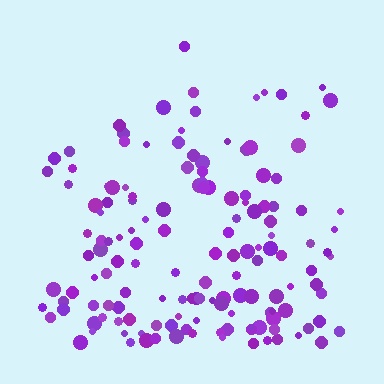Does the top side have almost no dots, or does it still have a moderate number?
Still a moderate number, just noticeably fewer than the bottom.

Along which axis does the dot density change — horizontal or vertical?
Vertical.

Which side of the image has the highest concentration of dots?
The bottom.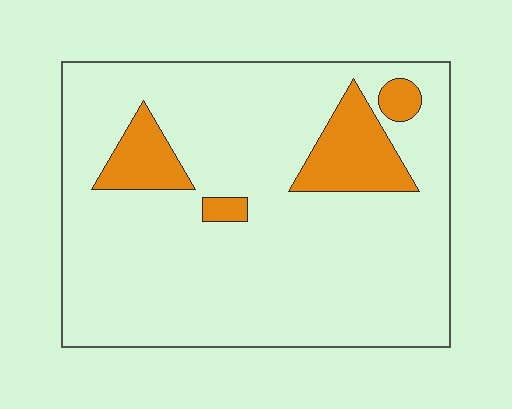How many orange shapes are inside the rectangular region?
4.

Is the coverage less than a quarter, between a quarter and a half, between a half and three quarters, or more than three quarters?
Less than a quarter.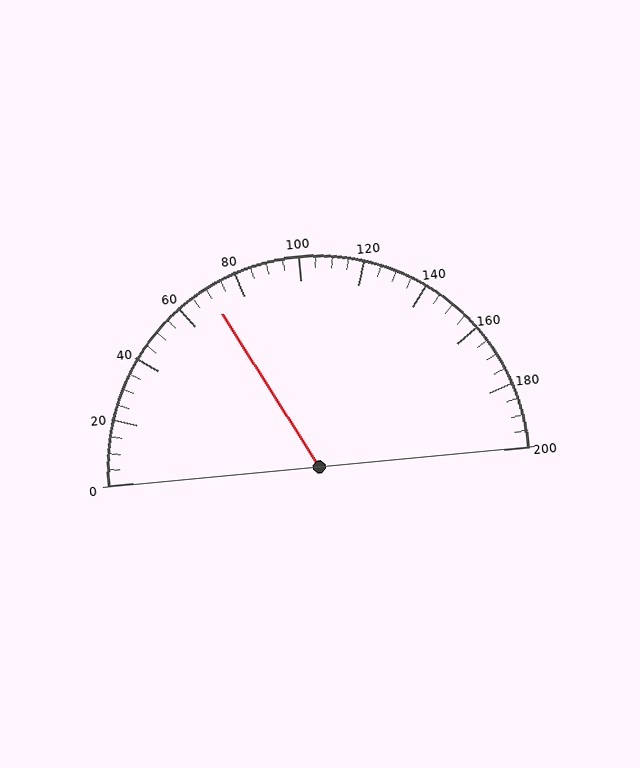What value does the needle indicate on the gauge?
The needle indicates approximately 70.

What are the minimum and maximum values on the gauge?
The gauge ranges from 0 to 200.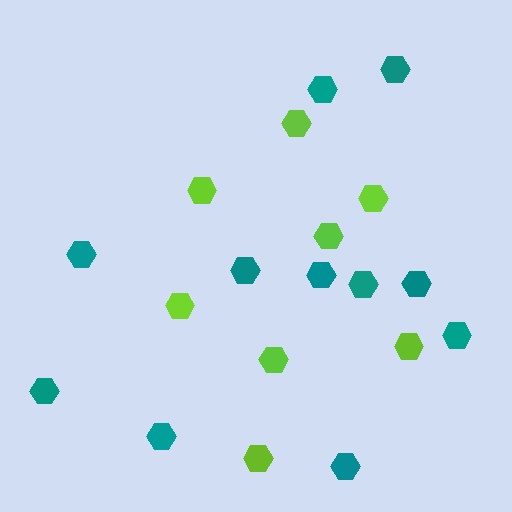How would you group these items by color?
There are 2 groups: one group of teal hexagons (11) and one group of lime hexagons (8).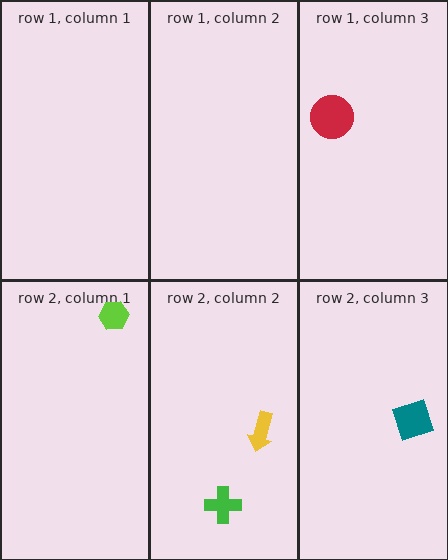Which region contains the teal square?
The row 2, column 3 region.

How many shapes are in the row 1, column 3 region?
1.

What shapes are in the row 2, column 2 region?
The yellow arrow, the green cross.